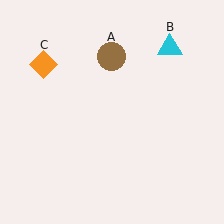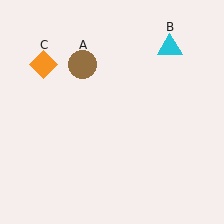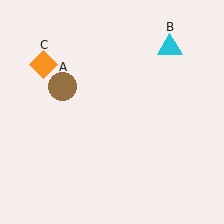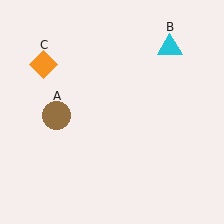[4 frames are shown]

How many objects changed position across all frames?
1 object changed position: brown circle (object A).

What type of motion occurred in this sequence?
The brown circle (object A) rotated counterclockwise around the center of the scene.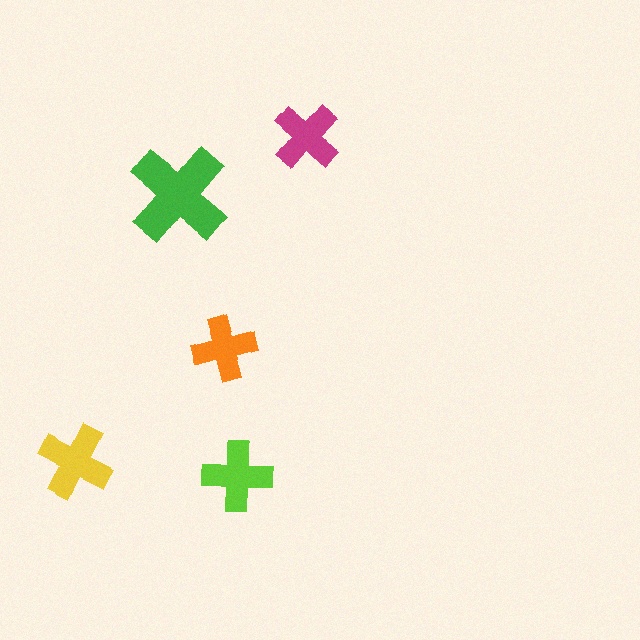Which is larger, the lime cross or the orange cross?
The lime one.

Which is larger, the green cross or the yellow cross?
The green one.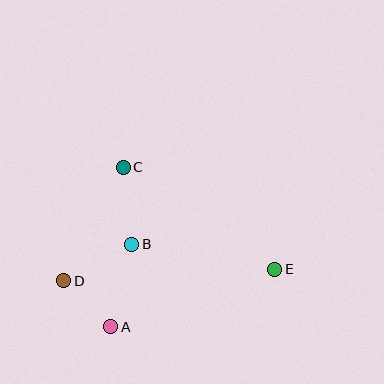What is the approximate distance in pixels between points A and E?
The distance between A and E is approximately 174 pixels.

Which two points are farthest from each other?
Points D and E are farthest from each other.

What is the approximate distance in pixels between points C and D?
The distance between C and D is approximately 128 pixels.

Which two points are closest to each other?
Points A and D are closest to each other.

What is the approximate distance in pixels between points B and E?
The distance between B and E is approximately 145 pixels.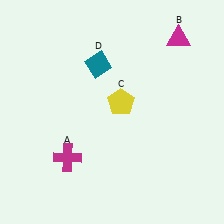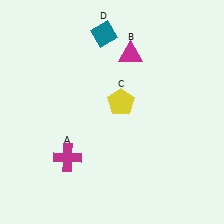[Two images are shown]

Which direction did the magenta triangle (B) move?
The magenta triangle (B) moved left.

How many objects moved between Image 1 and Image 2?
2 objects moved between the two images.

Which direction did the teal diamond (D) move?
The teal diamond (D) moved up.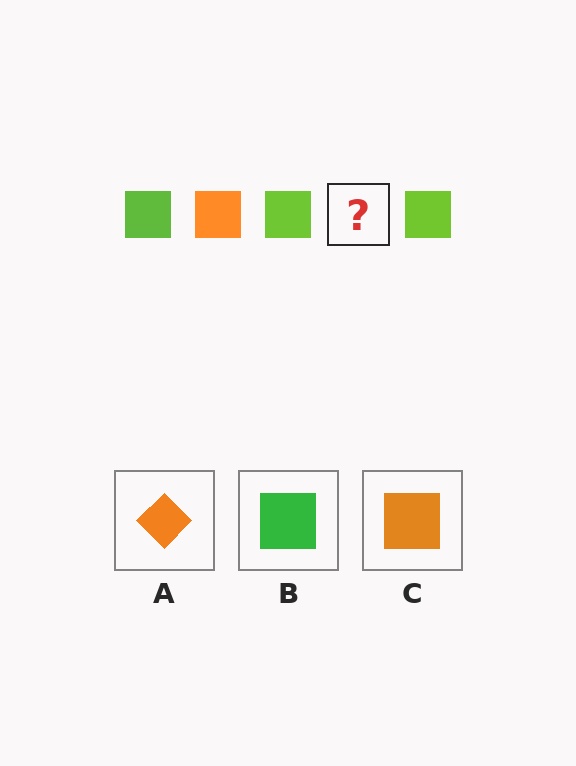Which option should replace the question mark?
Option C.